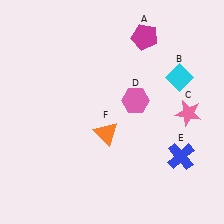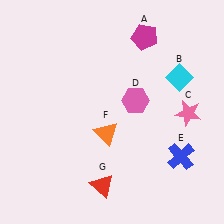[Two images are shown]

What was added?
A red triangle (G) was added in Image 2.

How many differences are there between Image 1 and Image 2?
There is 1 difference between the two images.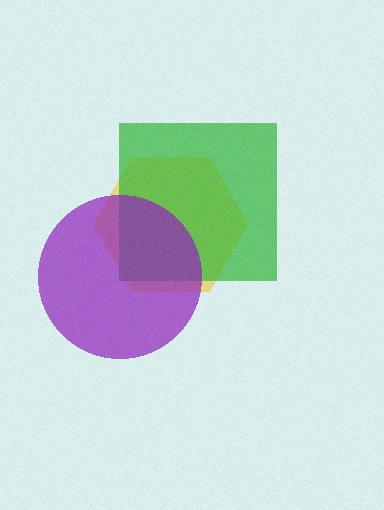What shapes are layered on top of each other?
The layered shapes are: a yellow hexagon, a green square, a purple circle.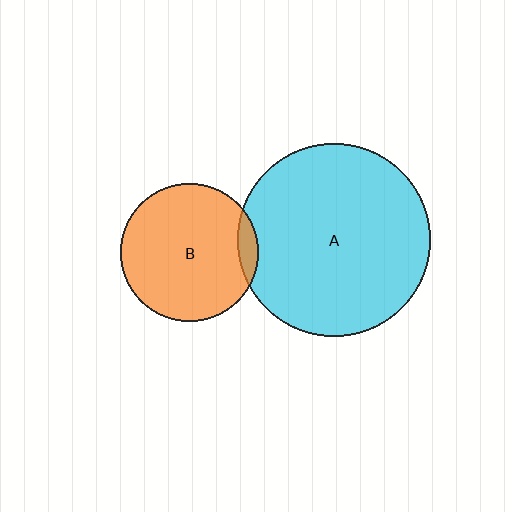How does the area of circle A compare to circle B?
Approximately 1.9 times.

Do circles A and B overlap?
Yes.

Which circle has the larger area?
Circle A (cyan).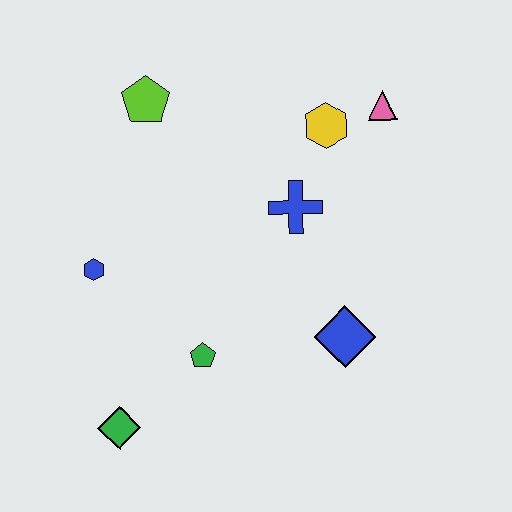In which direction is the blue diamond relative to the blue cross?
The blue diamond is below the blue cross.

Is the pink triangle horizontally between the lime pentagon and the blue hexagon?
No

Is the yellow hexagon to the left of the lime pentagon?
No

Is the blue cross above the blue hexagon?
Yes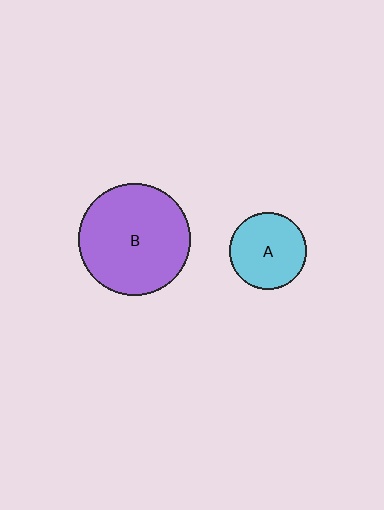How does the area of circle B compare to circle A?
Approximately 2.1 times.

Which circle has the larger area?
Circle B (purple).